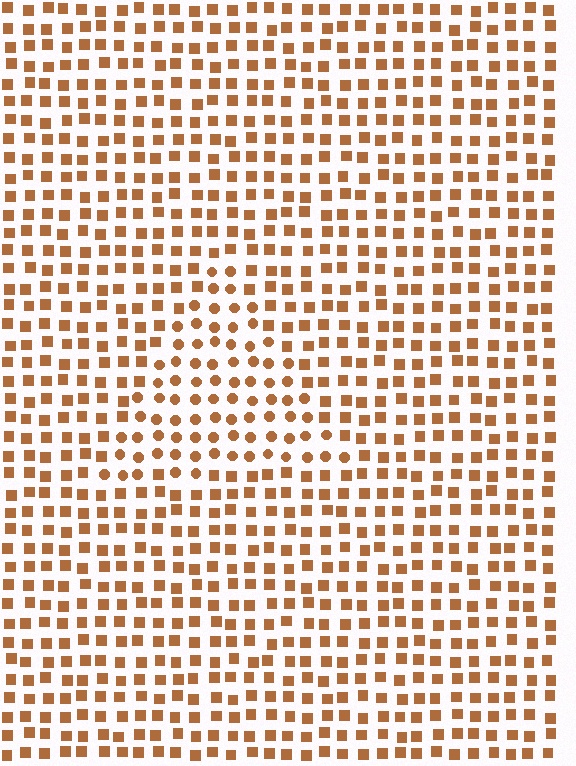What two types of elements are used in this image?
The image uses circles inside the triangle region and squares outside it.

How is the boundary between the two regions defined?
The boundary is defined by a change in element shape: circles inside vs. squares outside. All elements share the same color and spacing.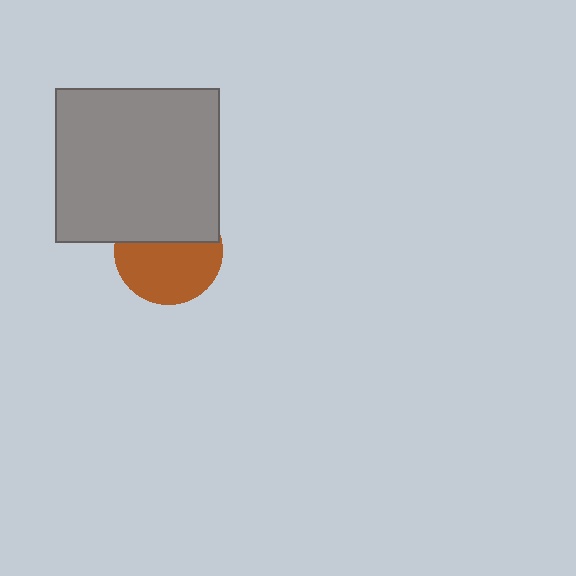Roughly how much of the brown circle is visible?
About half of it is visible (roughly 59%).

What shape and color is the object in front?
The object in front is a gray rectangle.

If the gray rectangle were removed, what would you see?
You would see the complete brown circle.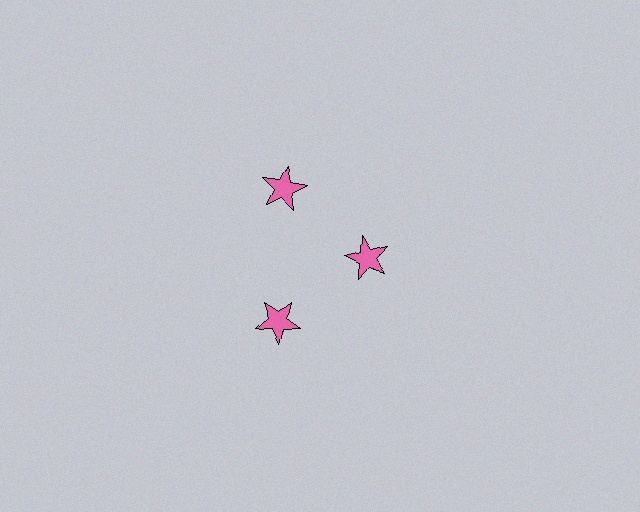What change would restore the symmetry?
The symmetry would be restored by moving it outward, back onto the ring so that all 3 stars sit at equal angles and equal distance from the center.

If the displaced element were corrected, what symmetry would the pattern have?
It would have 3-fold rotational symmetry — the pattern would map onto itself every 120 degrees.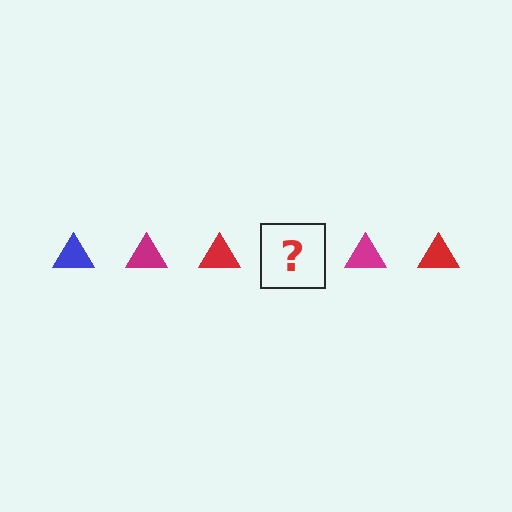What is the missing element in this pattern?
The missing element is a blue triangle.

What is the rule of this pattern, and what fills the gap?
The rule is that the pattern cycles through blue, magenta, red triangles. The gap should be filled with a blue triangle.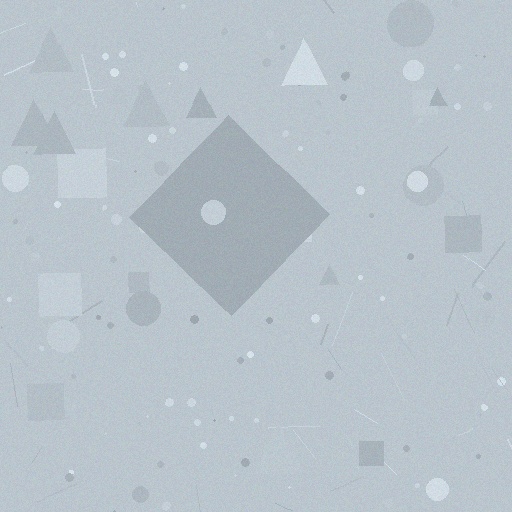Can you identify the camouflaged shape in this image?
The camouflaged shape is a diamond.